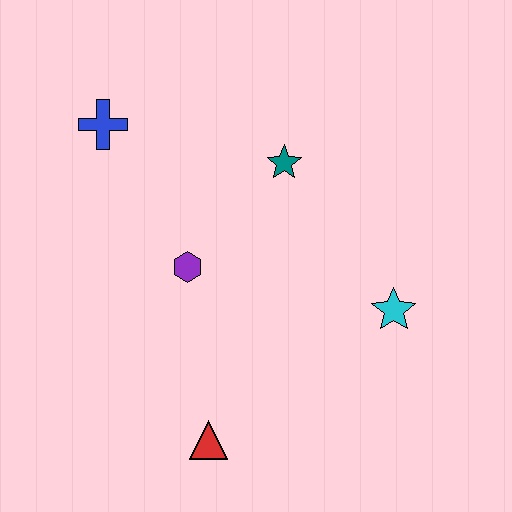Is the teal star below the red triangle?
No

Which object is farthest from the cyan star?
The blue cross is farthest from the cyan star.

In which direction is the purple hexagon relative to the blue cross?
The purple hexagon is below the blue cross.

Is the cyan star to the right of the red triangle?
Yes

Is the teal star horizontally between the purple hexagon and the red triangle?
No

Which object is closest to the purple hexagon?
The teal star is closest to the purple hexagon.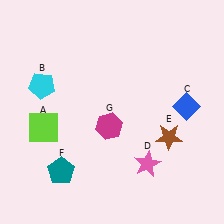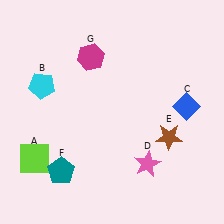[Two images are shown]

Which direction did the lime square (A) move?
The lime square (A) moved down.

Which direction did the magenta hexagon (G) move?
The magenta hexagon (G) moved up.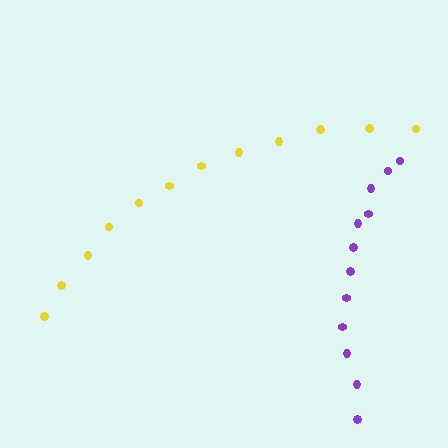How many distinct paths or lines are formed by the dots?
There are 2 distinct paths.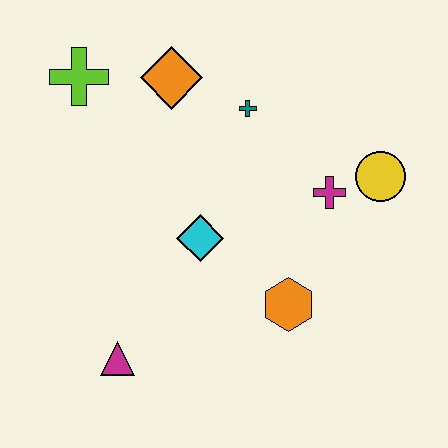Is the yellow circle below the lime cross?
Yes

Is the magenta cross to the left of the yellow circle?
Yes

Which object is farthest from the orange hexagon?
The lime cross is farthest from the orange hexagon.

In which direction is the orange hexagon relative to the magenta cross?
The orange hexagon is below the magenta cross.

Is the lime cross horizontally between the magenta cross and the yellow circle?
No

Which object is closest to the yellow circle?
The magenta cross is closest to the yellow circle.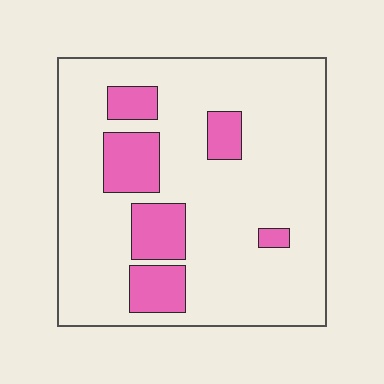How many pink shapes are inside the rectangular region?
6.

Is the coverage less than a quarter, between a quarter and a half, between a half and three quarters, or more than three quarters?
Less than a quarter.